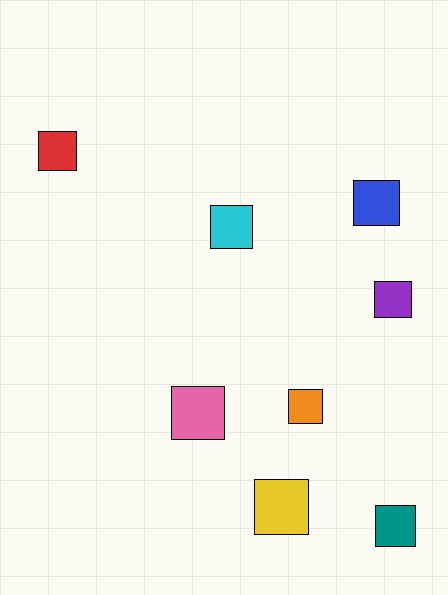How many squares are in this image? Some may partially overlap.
There are 8 squares.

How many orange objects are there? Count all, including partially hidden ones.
There is 1 orange object.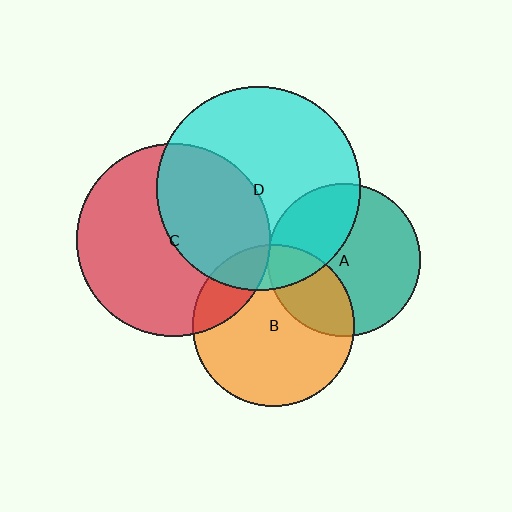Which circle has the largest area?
Circle D (cyan).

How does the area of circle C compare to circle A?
Approximately 1.6 times.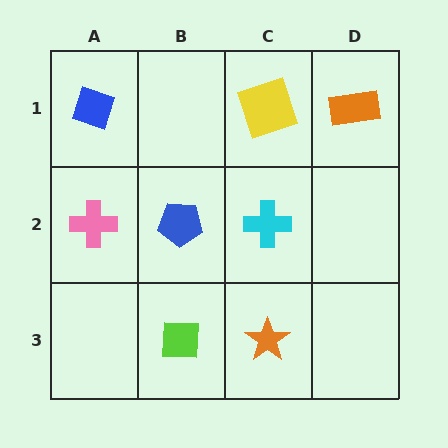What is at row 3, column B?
A lime square.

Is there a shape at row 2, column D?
No, that cell is empty.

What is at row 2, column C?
A cyan cross.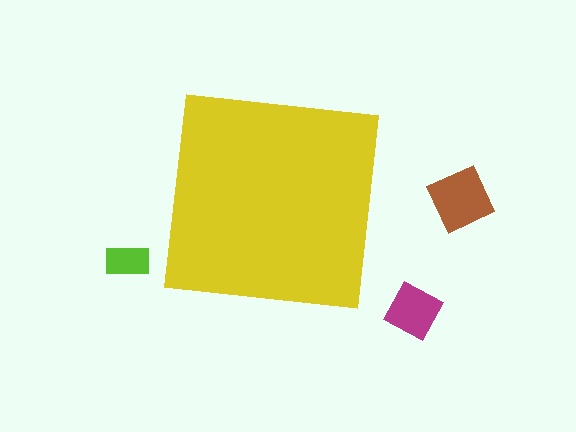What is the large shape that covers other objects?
A yellow square.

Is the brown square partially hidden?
No, the brown square is fully visible.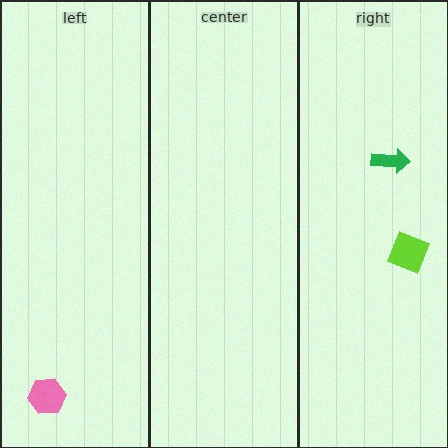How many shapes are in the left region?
1.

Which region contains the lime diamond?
The right region.